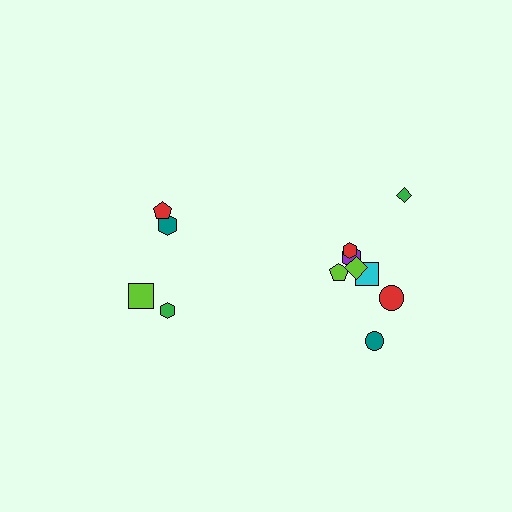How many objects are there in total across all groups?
There are 12 objects.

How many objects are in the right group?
There are 8 objects.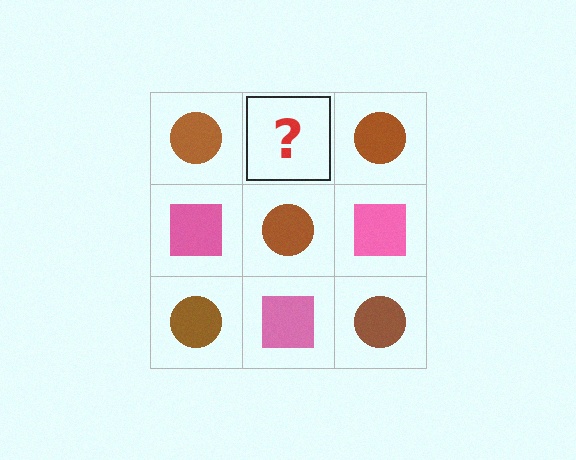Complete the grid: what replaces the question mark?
The question mark should be replaced with a pink square.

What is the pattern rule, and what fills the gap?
The rule is that it alternates brown circle and pink square in a checkerboard pattern. The gap should be filled with a pink square.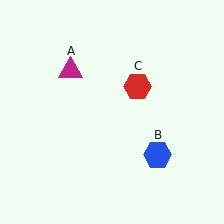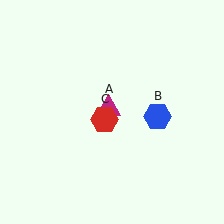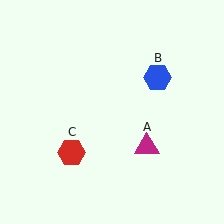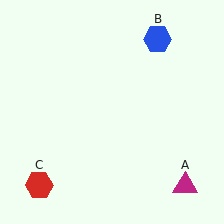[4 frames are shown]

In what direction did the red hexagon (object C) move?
The red hexagon (object C) moved down and to the left.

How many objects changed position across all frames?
3 objects changed position: magenta triangle (object A), blue hexagon (object B), red hexagon (object C).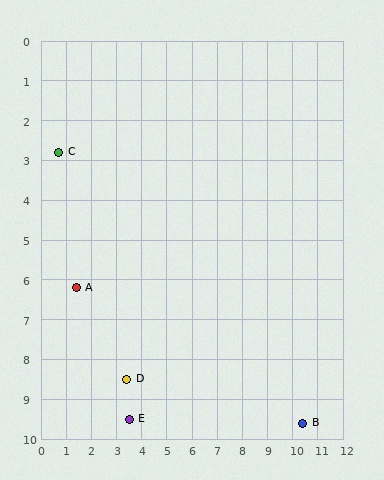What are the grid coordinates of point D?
Point D is at approximately (3.4, 8.5).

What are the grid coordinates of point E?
Point E is at approximately (3.5, 9.5).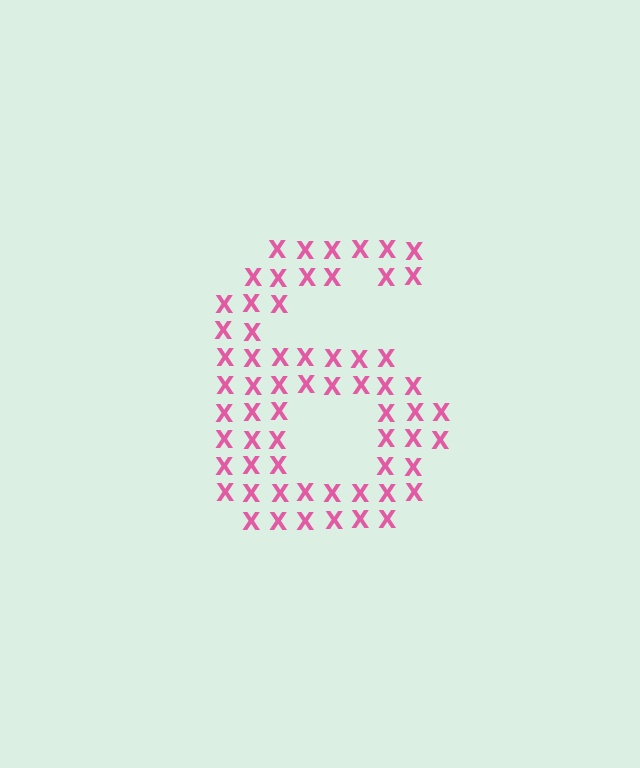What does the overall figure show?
The overall figure shows the digit 6.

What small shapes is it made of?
It is made of small letter X's.